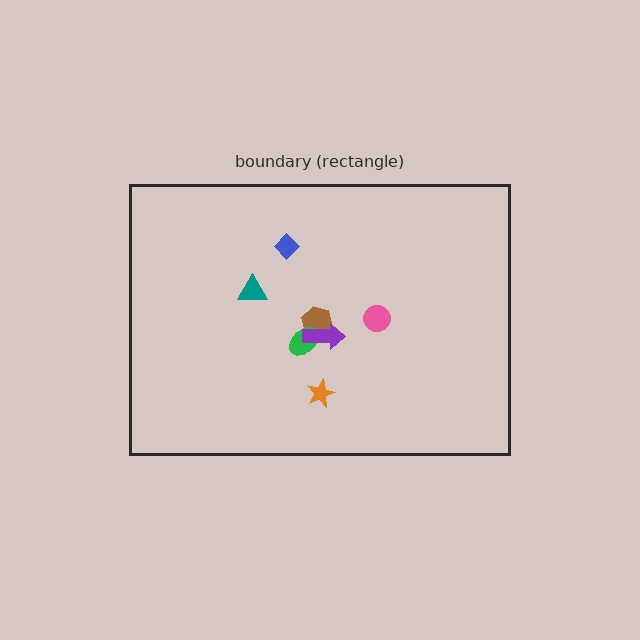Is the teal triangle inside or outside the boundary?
Inside.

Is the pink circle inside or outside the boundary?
Inside.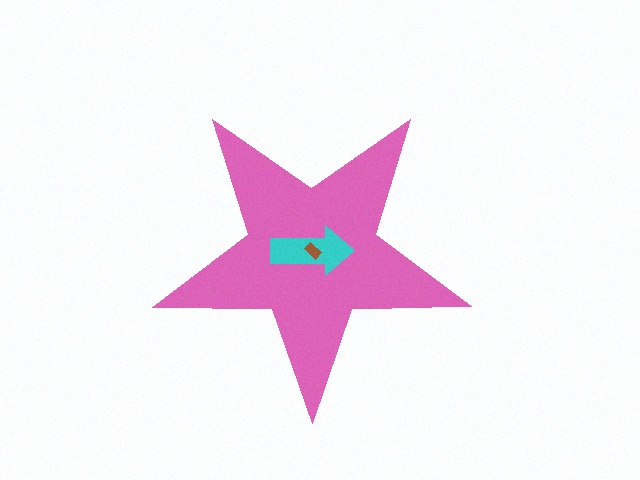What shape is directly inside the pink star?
The cyan arrow.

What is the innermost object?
The brown rectangle.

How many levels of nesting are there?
3.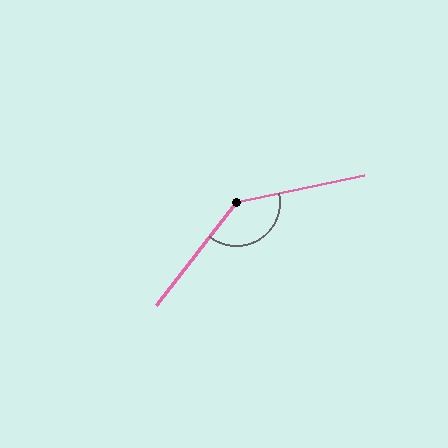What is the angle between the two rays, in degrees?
Approximately 140 degrees.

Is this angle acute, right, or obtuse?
It is obtuse.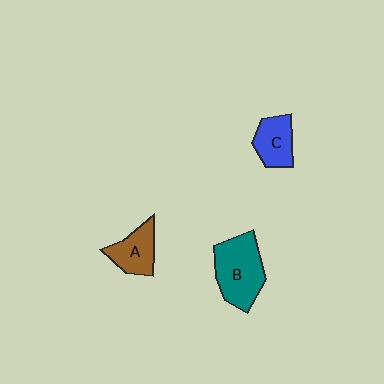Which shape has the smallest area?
Shape C (blue).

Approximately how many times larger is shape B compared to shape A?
Approximately 1.6 times.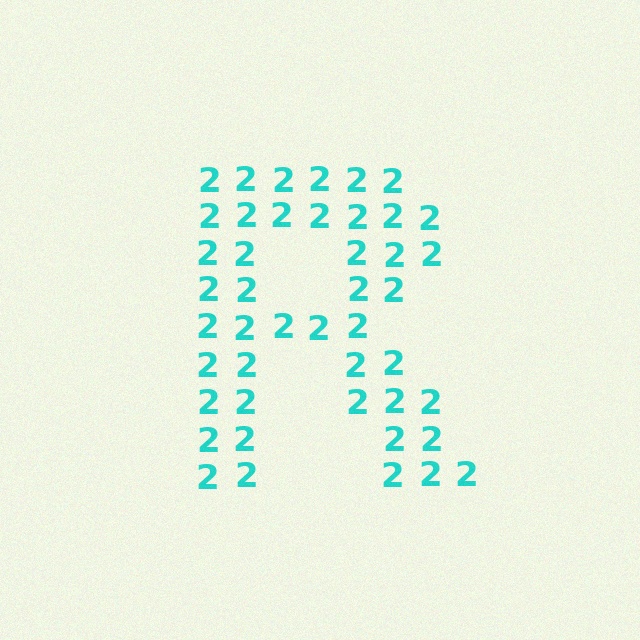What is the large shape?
The large shape is the letter R.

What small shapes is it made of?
It is made of small digit 2's.